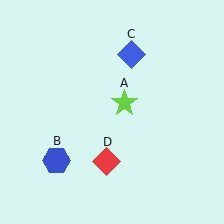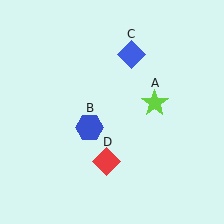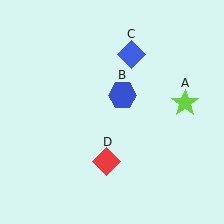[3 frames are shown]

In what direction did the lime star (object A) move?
The lime star (object A) moved right.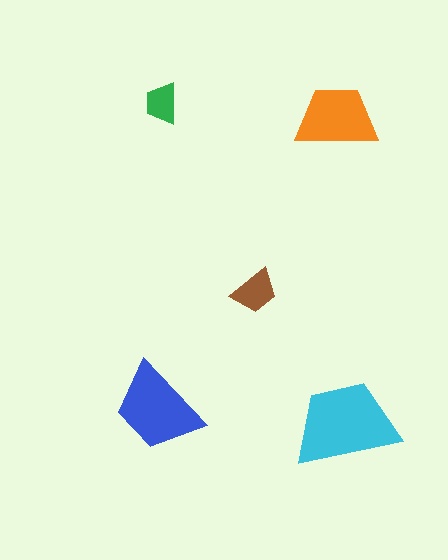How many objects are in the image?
There are 5 objects in the image.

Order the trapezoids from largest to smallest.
the cyan one, the blue one, the orange one, the brown one, the green one.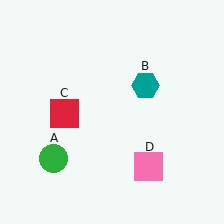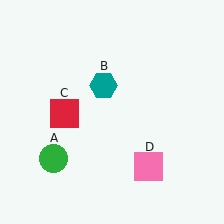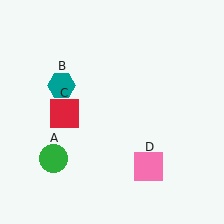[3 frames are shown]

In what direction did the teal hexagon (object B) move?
The teal hexagon (object B) moved left.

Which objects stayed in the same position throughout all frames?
Green circle (object A) and red square (object C) and pink square (object D) remained stationary.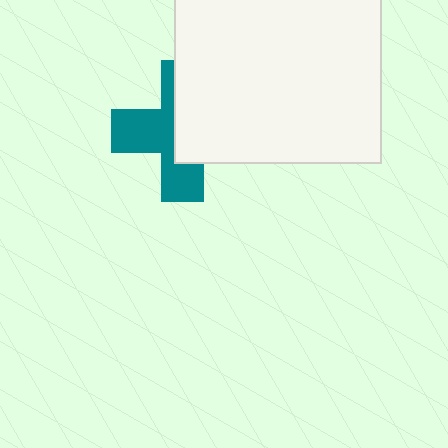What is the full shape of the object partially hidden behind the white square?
The partially hidden object is a teal cross.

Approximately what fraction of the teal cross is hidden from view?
Roughly 51% of the teal cross is hidden behind the white square.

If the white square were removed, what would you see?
You would see the complete teal cross.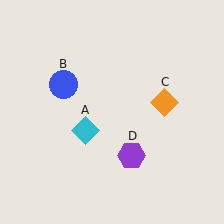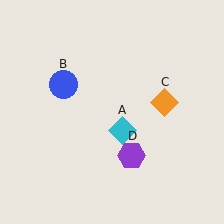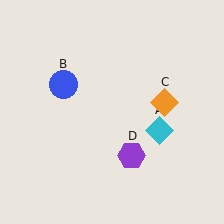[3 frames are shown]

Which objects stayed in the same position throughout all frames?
Blue circle (object B) and orange diamond (object C) and purple hexagon (object D) remained stationary.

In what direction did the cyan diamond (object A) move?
The cyan diamond (object A) moved right.